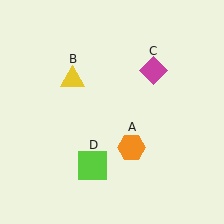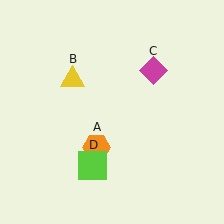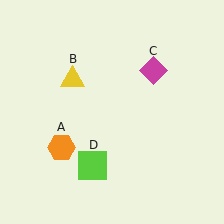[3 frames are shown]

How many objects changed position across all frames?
1 object changed position: orange hexagon (object A).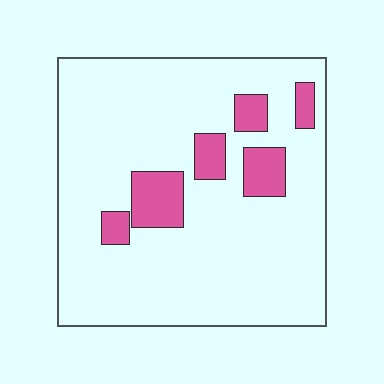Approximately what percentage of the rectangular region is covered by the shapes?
Approximately 15%.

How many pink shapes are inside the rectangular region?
6.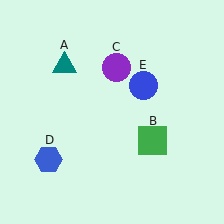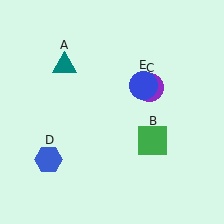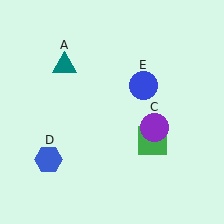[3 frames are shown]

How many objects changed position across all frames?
1 object changed position: purple circle (object C).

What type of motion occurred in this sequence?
The purple circle (object C) rotated clockwise around the center of the scene.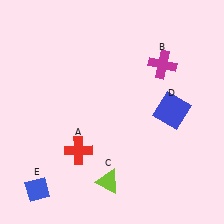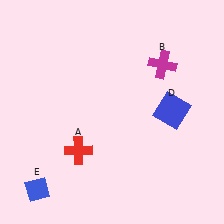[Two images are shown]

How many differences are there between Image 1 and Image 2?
There is 1 difference between the two images.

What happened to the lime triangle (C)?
The lime triangle (C) was removed in Image 2. It was in the bottom-left area of Image 1.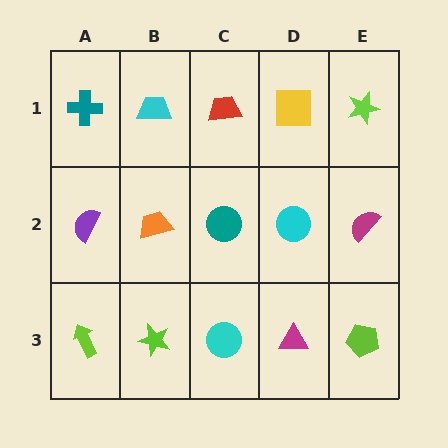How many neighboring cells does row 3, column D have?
3.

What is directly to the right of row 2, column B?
A teal circle.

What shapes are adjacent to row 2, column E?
A lime star (row 1, column E), a lime pentagon (row 3, column E), a cyan circle (row 2, column D).